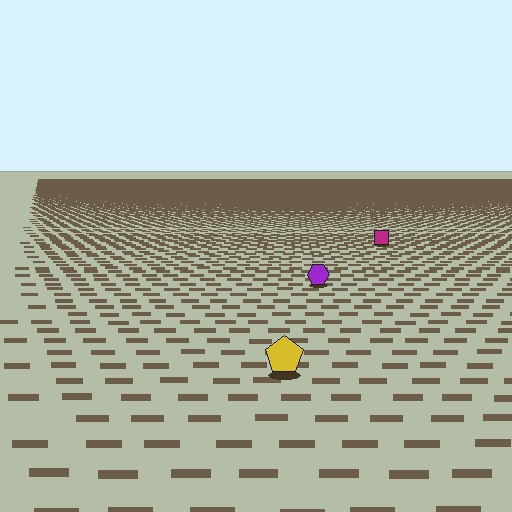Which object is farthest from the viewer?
The magenta square is farthest from the viewer. It appears smaller and the ground texture around it is denser.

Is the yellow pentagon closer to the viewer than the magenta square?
Yes. The yellow pentagon is closer — you can tell from the texture gradient: the ground texture is coarser near it.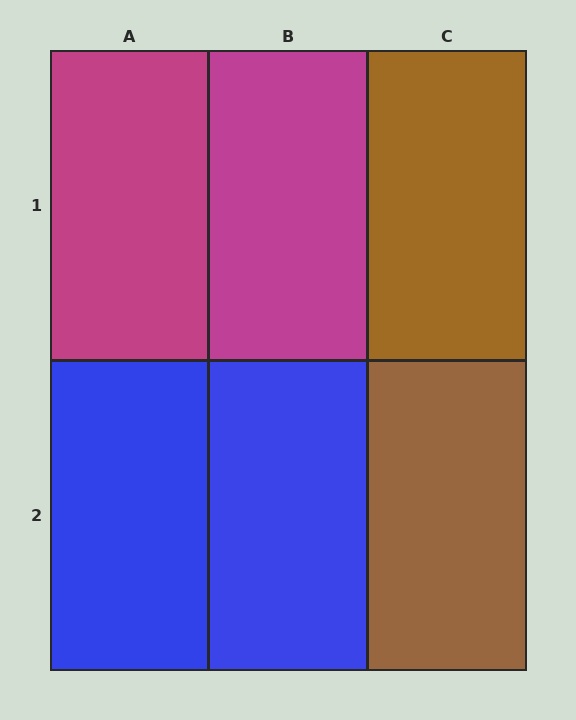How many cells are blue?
2 cells are blue.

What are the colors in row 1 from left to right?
Magenta, magenta, brown.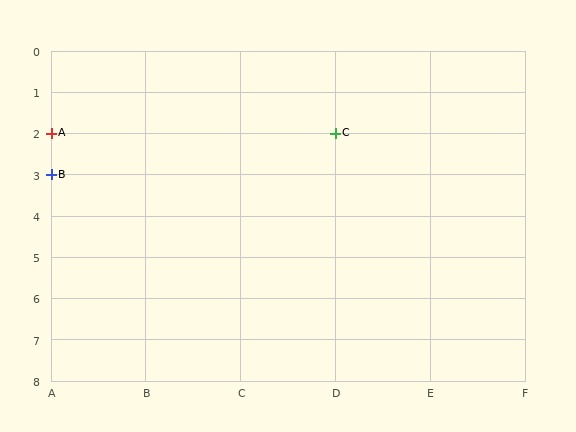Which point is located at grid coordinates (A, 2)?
Point A is at (A, 2).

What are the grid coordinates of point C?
Point C is at grid coordinates (D, 2).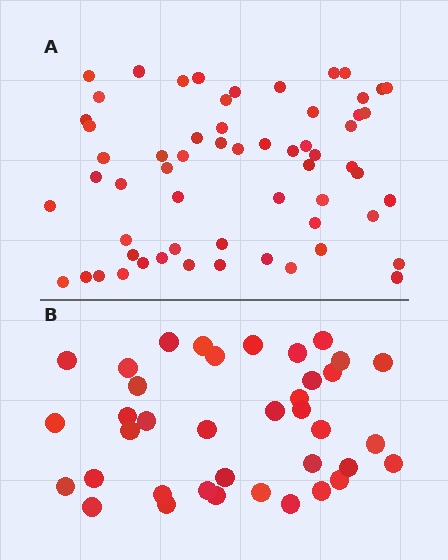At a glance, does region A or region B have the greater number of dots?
Region A (the top region) has more dots.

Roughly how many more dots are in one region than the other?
Region A has approximately 20 more dots than region B.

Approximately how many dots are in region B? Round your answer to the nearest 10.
About 40 dots. (The exact count is 38, which rounds to 40.)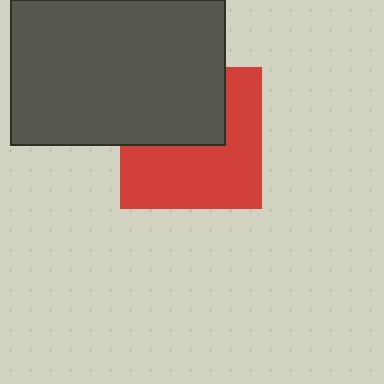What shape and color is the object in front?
The object in front is a dark gray rectangle.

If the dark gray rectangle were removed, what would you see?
You would see the complete red square.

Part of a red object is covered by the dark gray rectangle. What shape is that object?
It is a square.